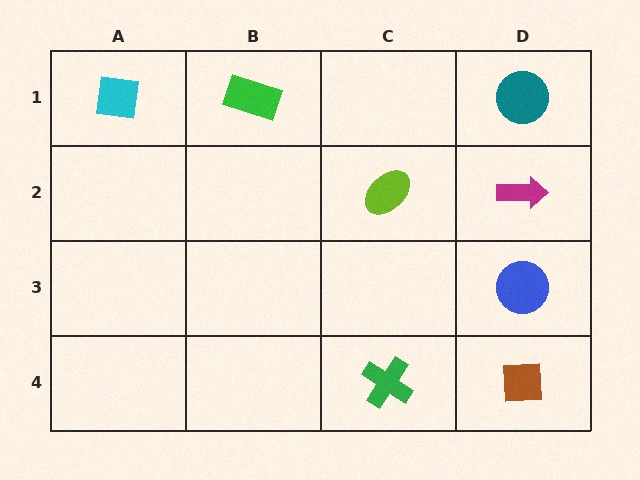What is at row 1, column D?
A teal circle.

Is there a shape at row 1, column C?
No, that cell is empty.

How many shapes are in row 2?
2 shapes.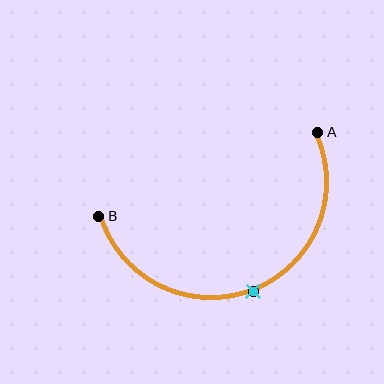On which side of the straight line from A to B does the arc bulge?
The arc bulges below the straight line connecting A and B.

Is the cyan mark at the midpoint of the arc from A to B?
Yes. The cyan mark lies on the arc at equal arc-length from both A and B — it is the arc midpoint.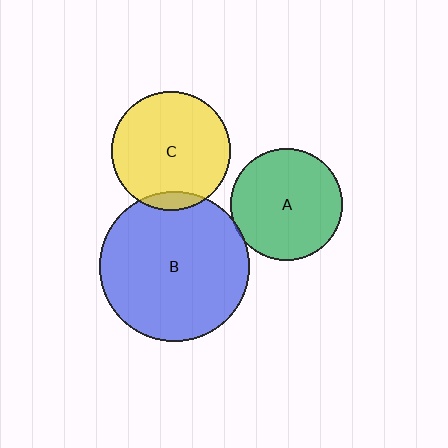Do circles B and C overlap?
Yes.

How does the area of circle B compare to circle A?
Approximately 1.8 times.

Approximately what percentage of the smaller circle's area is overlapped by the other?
Approximately 10%.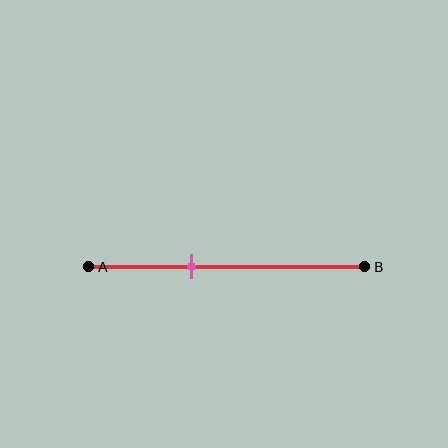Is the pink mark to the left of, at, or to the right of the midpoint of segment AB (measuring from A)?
The pink mark is to the left of the midpoint of segment AB.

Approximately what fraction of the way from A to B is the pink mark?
The pink mark is approximately 35% of the way from A to B.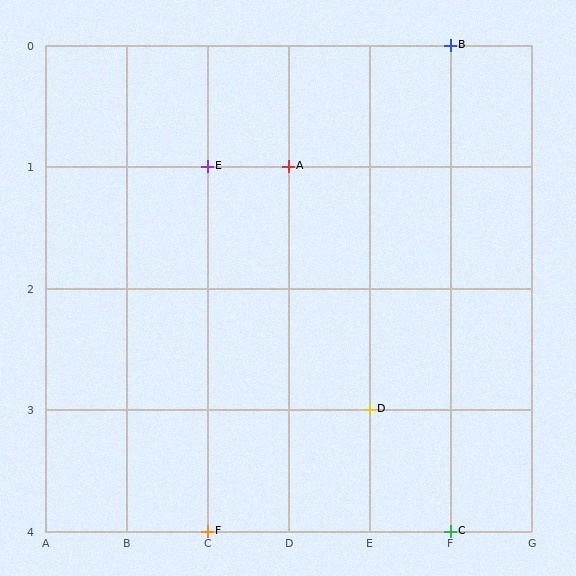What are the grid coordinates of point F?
Point F is at grid coordinates (C, 4).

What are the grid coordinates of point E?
Point E is at grid coordinates (C, 1).